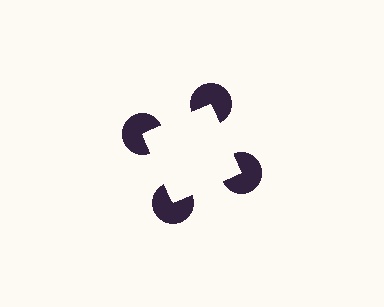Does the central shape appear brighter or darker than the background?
It typically appears slightly brighter than the background, even though no actual brightness change is drawn.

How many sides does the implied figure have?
4 sides.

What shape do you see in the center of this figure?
An illusory square — its edges are inferred from the aligned wedge cuts in the pac-man discs, not physically drawn.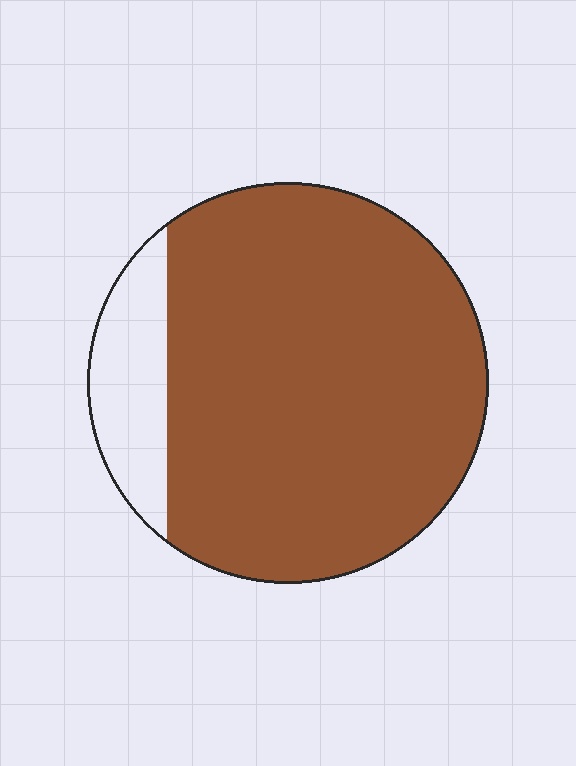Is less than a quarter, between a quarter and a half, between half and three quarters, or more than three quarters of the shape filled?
More than three quarters.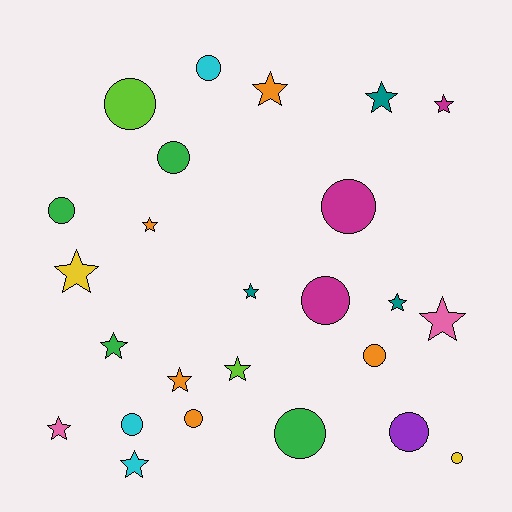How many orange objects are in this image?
There are 5 orange objects.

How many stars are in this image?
There are 13 stars.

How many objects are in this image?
There are 25 objects.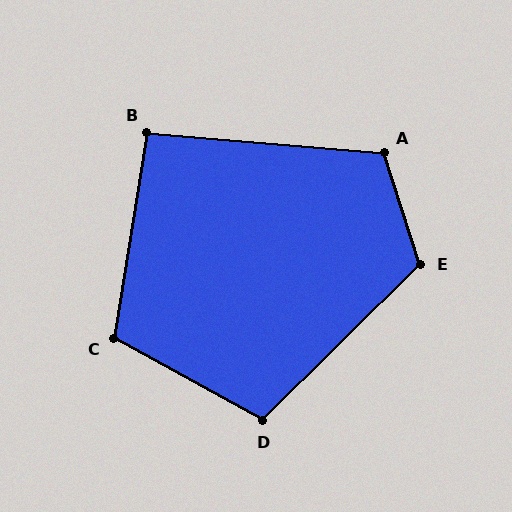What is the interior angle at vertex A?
Approximately 113 degrees (obtuse).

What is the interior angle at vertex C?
Approximately 110 degrees (obtuse).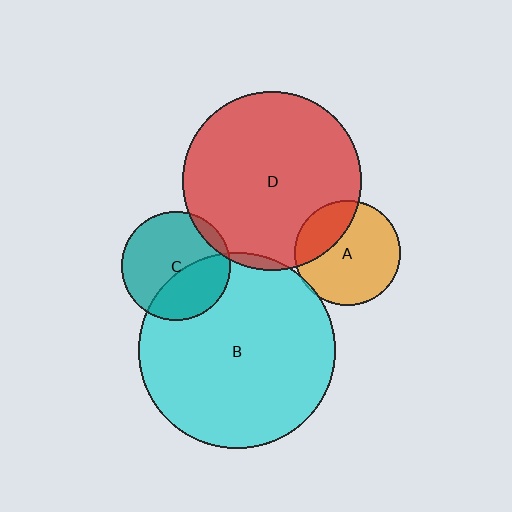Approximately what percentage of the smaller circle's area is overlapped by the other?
Approximately 35%.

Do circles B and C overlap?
Yes.